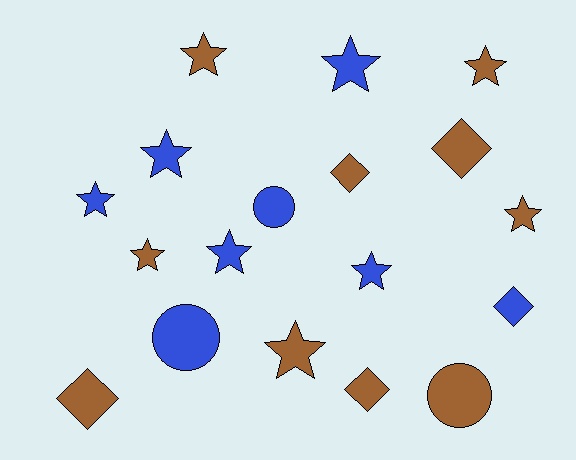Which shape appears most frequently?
Star, with 10 objects.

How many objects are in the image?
There are 18 objects.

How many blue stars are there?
There are 5 blue stars.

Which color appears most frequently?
Brown, with 10 objects.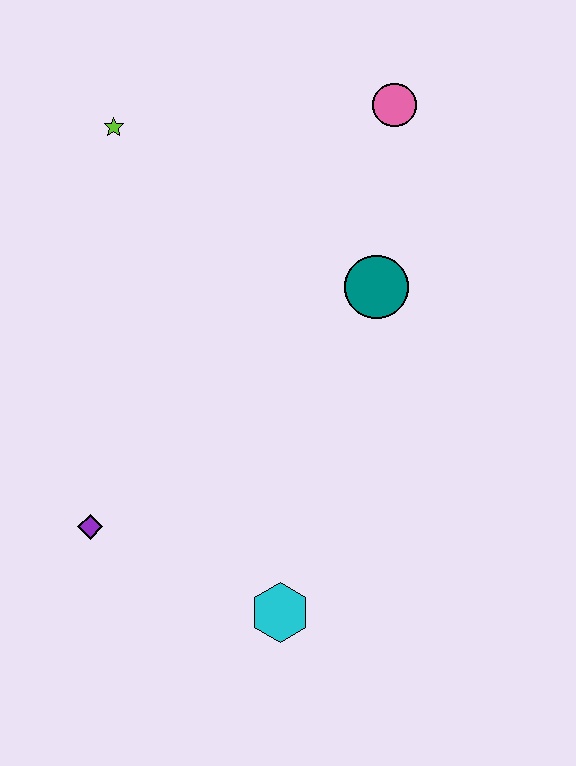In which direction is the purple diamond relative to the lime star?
The purple diamond is below the lime star.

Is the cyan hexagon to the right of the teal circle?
No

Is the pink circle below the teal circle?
No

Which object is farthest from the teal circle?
The purple diamond is farthest from the teal circle.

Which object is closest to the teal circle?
The pink circle is closest to the teal circle.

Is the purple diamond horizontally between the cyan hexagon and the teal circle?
No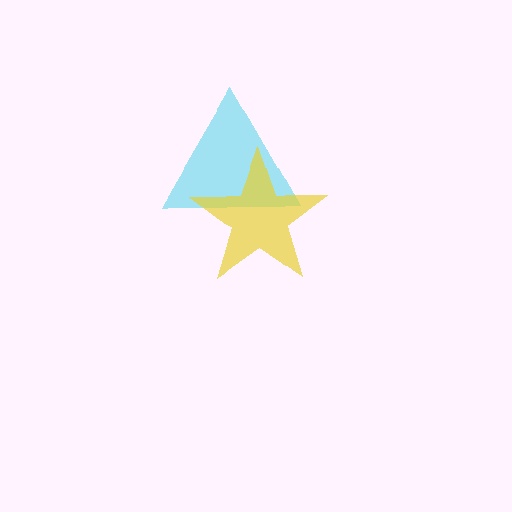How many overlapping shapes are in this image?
There are 2 overlapping shapes in the image.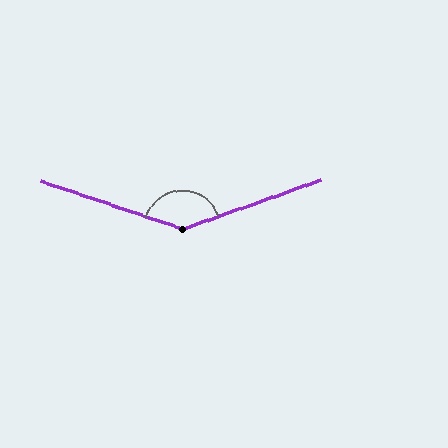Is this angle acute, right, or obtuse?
It is obtuse.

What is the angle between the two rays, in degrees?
Approximately 142 degrees.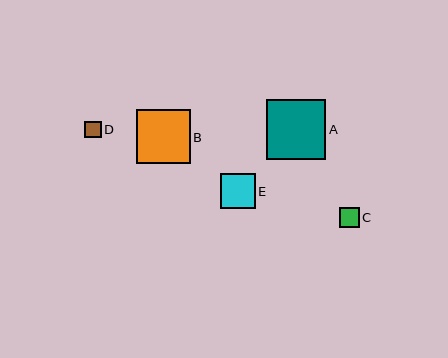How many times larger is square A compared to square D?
Square A is approximately 3.6 times the size of square D.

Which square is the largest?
Square A is the largest with a size of approximately 60 pixels.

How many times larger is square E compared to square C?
Square E is approximately 1.7 times the size of square C.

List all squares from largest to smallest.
From largest to smallest: A, B, E, C, D.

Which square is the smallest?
Square D is the smallest with a size of approximately 16 pixels.